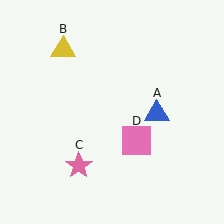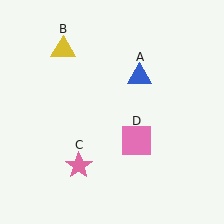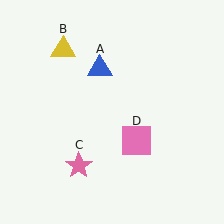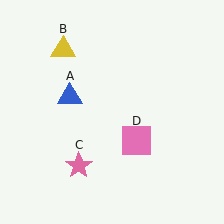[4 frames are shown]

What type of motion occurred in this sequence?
The blue triangle (object A) rotated counterclockwise around the center of the scene.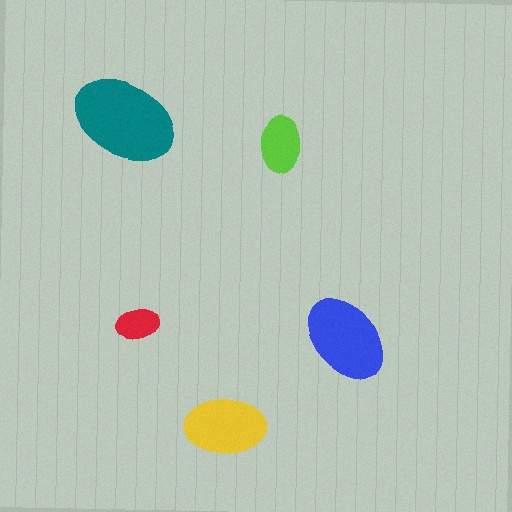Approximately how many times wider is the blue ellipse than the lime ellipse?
About 1.5 times wider.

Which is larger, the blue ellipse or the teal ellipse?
The teal one.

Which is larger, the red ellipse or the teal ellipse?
The teal one.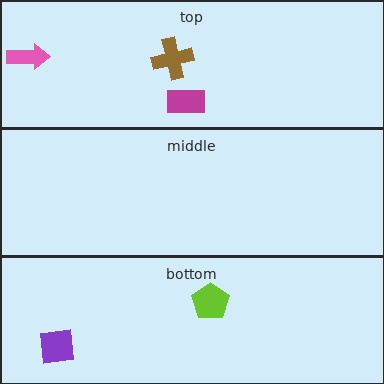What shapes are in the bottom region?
The purple square, the lime pentagon.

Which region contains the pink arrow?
The top region.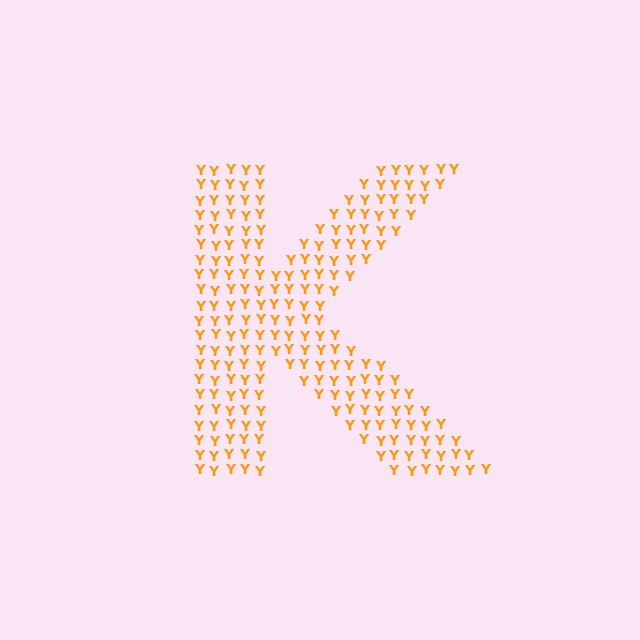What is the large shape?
The large shape is the letter K.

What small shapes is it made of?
It is made of small letter Y's.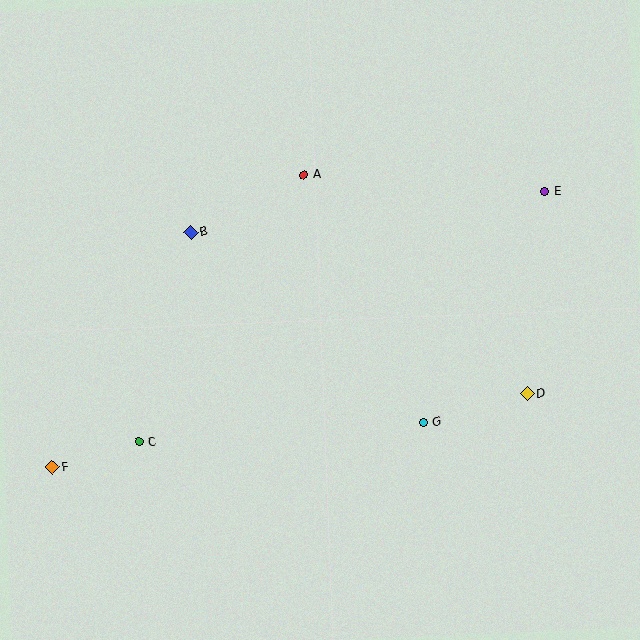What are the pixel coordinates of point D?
Point D is at (528, 394).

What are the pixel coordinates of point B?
Point B is at (191, 232).